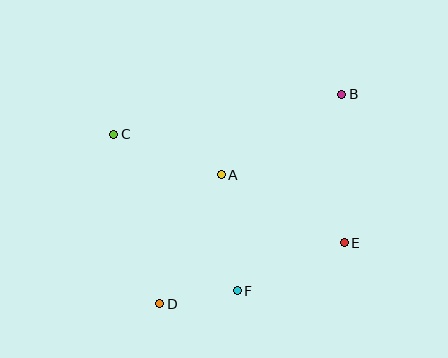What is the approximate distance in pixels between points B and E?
The distance between B and E is approximately 149 pixels.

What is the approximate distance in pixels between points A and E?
The distance between A and E is approximately 141 pixels.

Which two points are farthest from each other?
Points B and D are farthest from each other.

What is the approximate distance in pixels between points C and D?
The distance between C and D is approximately 175 pixels.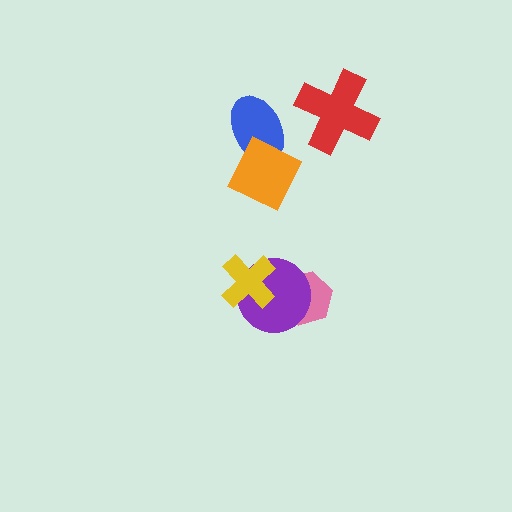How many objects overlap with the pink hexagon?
1 object overlaps with the pink hexagon.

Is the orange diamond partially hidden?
No, no other shape covers it.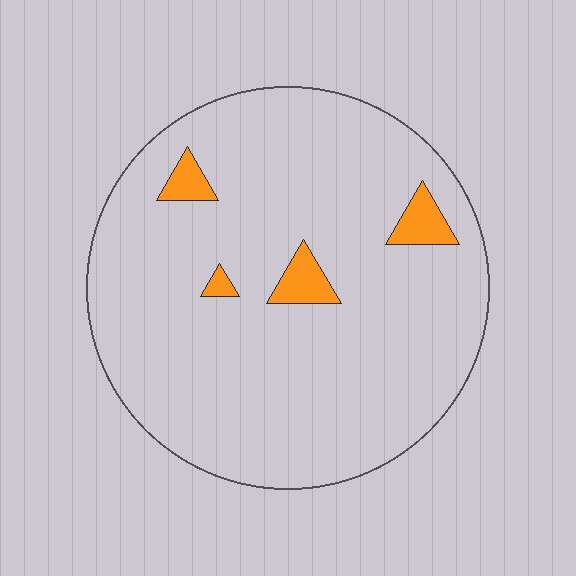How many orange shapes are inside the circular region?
4.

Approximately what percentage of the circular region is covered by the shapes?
Approximately 5%.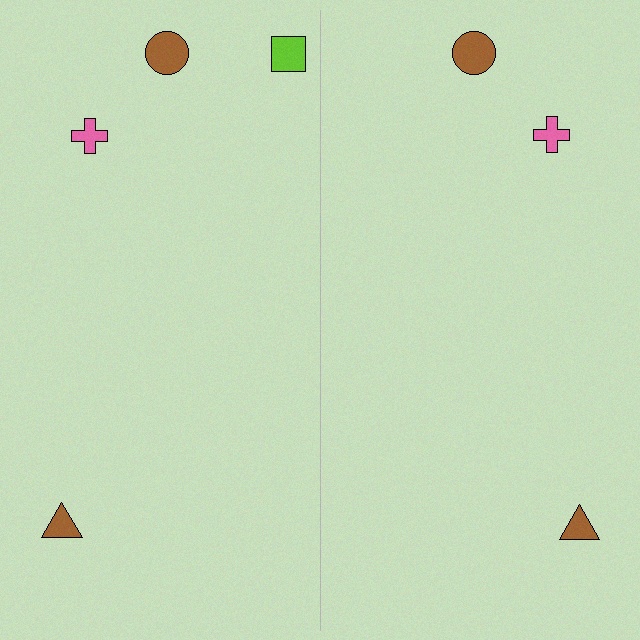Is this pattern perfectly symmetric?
No, the pattern is not perfectly symmetric. A lime square is missing from the right side.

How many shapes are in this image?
There are 7 shapes in this image.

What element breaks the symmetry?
A lime square is missing from the right side.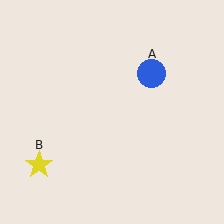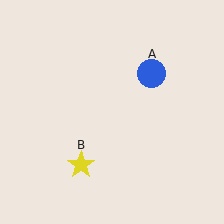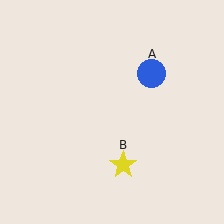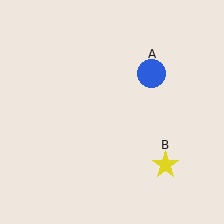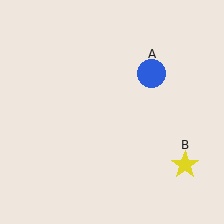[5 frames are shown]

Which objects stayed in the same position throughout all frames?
Blue circle (object A) remained stationary.